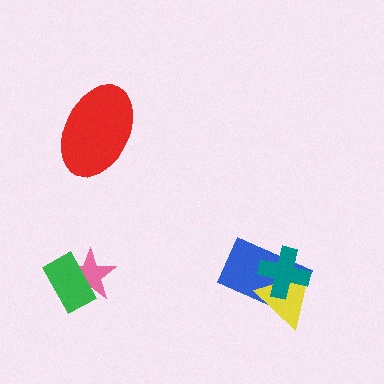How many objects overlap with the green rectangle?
1 object overlaps with the green rectangle.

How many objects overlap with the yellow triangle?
2 objects overlap with the yellow triangle.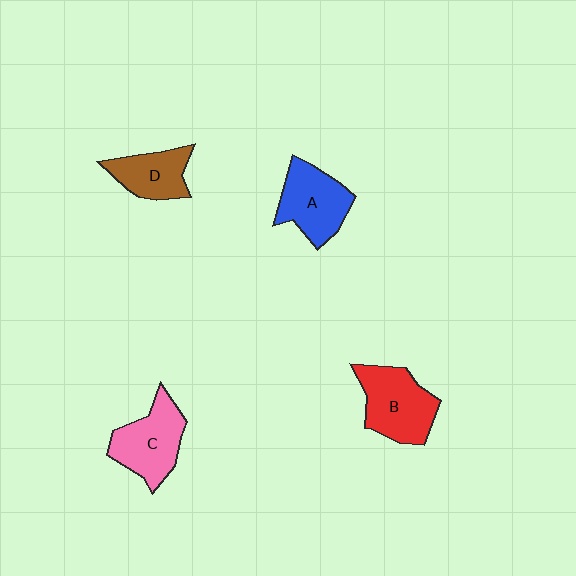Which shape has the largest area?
Shape B (red).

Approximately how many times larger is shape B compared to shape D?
Approximately 1.4 times.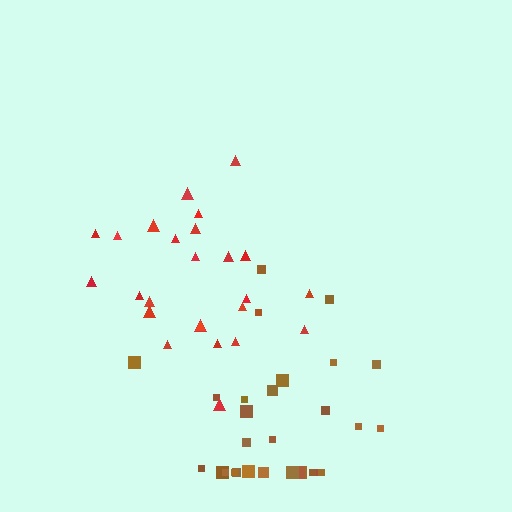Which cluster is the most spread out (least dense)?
Brown.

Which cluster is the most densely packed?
Red.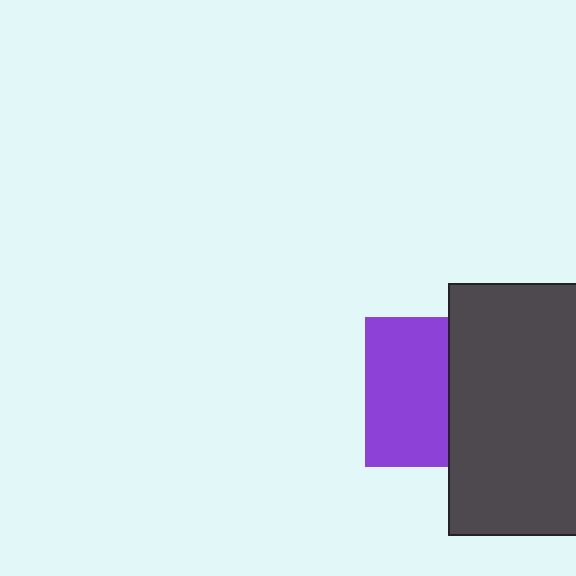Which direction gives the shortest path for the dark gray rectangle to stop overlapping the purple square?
Moving right gives the shortest separation.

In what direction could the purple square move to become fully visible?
The purple square could move left. That would shift it out from behind the dark gray rectangle entirely.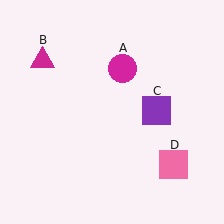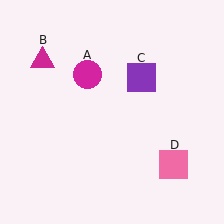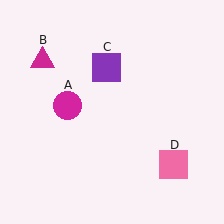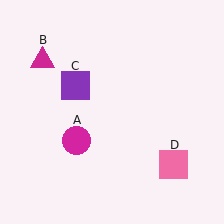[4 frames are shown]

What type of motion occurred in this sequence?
The magenta circle (object A), purple square (object C) rotated counterclockwise around the center of the scene.